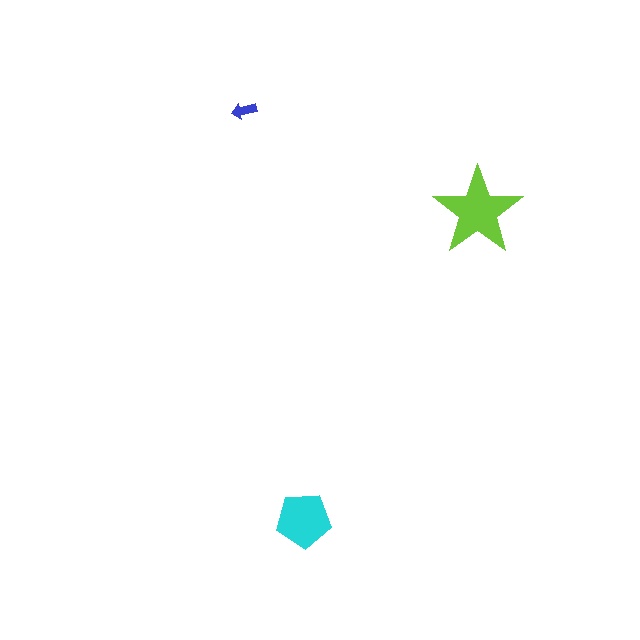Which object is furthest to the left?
The blue arrow is leftmost.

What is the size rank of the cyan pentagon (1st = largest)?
2nd.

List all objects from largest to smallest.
The lime star, the cyan pentagon, the blue arrow.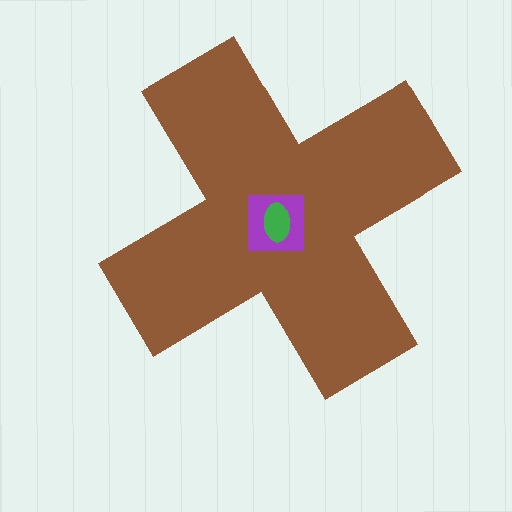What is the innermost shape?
The green ellipse.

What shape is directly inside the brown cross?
The purple square.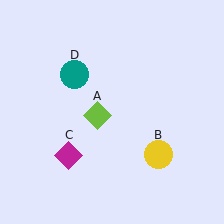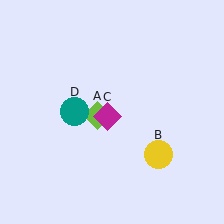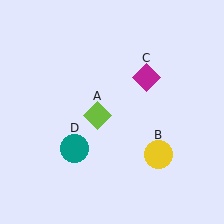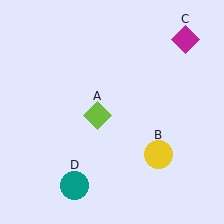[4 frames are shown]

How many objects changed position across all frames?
2 objects changed position: magenta diamond (object C), teal circle (object D).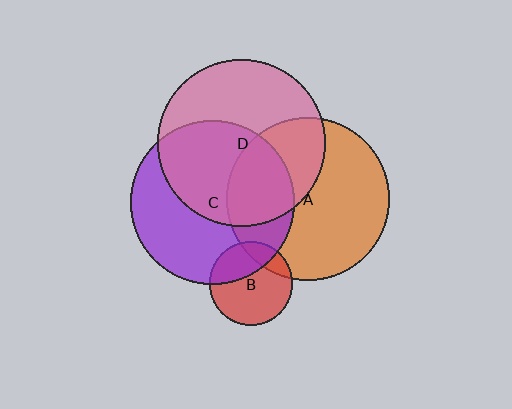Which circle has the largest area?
Circle D (pink).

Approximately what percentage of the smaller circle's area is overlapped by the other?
Approximately 30%.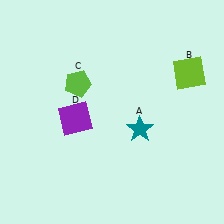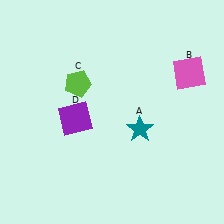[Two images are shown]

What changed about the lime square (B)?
In Image 1, B is lime. In Image 2, it changed to pink.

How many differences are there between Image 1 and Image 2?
There is 1 difference between the two images.